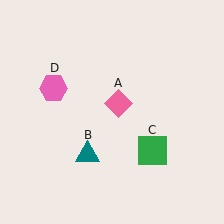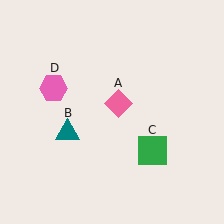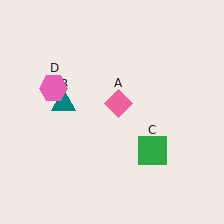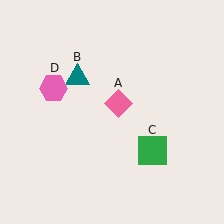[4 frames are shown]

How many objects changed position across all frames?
1 object changed position: teal triangle (object B).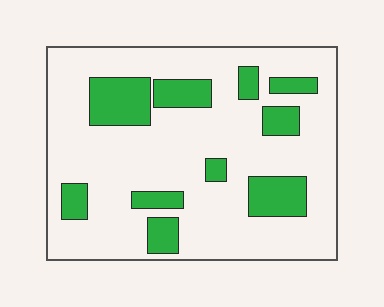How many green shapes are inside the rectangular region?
10.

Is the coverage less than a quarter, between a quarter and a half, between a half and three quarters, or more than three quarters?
Less than a quarter.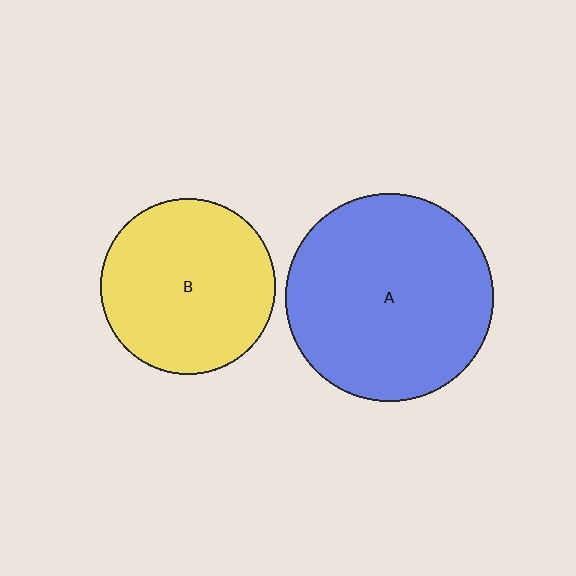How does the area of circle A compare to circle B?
Approximately 1.4 times.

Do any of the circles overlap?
No, none of the circles overlap.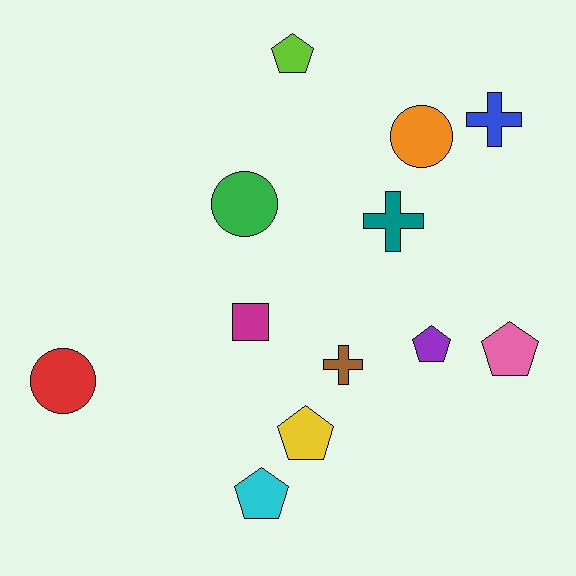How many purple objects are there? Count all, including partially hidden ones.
There is 1 purple object.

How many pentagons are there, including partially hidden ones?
There are 5 pentagons.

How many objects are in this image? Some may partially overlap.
There are 12 objects.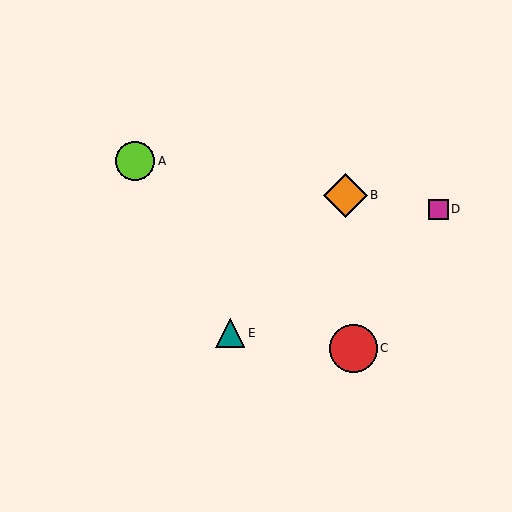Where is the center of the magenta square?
The center of the magenta square is at (438, 209).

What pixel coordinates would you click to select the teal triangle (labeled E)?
Click at (230, 333) to select the teal triangle E.